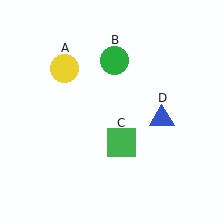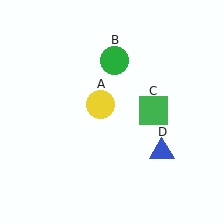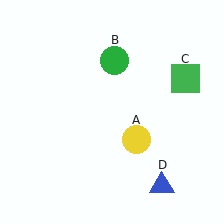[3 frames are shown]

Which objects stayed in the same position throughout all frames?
Green circle (object B) remained stationary.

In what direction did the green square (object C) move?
The green square (object C) moved up and to the right.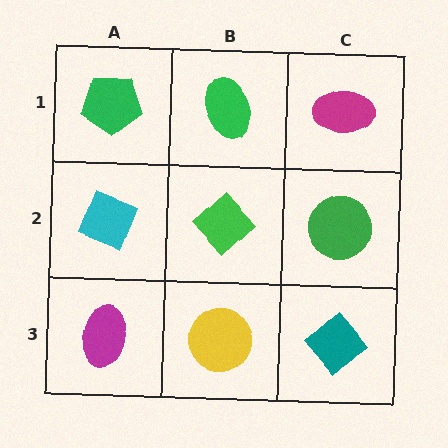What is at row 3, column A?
A magenta ellipse.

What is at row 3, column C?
A teal diamond.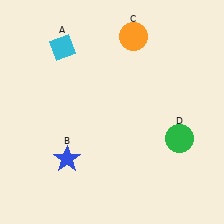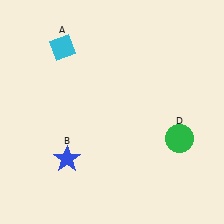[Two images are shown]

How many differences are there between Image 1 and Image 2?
There is 1 difference between the two images.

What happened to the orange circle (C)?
The orange circle (C) was removed in Image 2. It was in the top-right area of Image 1.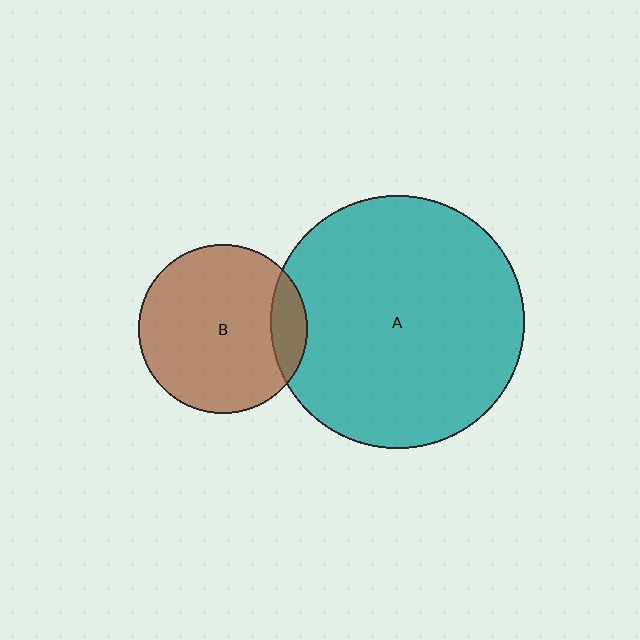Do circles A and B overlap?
Yes.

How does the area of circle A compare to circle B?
Approximately 2.3 times.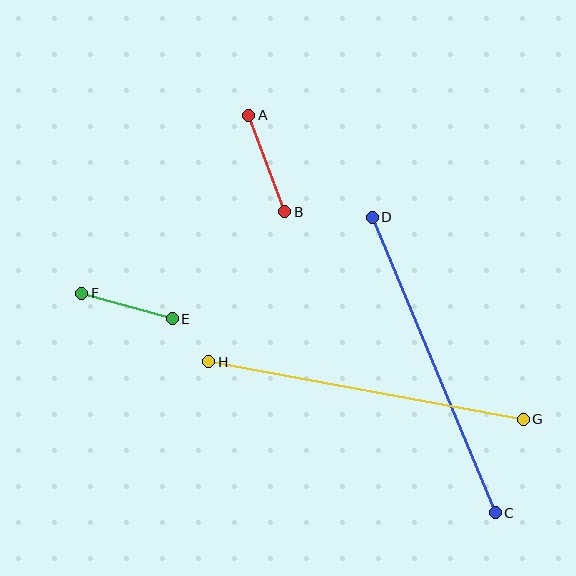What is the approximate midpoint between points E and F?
The midpoint is at approximately (127, 306) pixels.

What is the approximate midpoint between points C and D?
The midpoint is at approximately (434, 365) pixels.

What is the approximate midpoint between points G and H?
The midpoint is at approximately (366, 390) pixels.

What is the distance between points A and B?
The distance is approximately 103 pixels.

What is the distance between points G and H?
The distance is approximately 320 pixels.